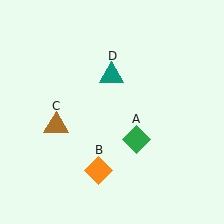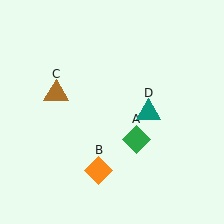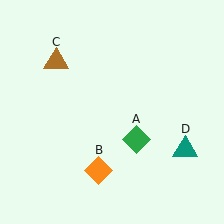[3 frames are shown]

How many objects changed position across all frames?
2 objects changed position: brown triangle (object C), teal triangle (object D).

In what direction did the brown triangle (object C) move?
The brown triangle (object C) moved up.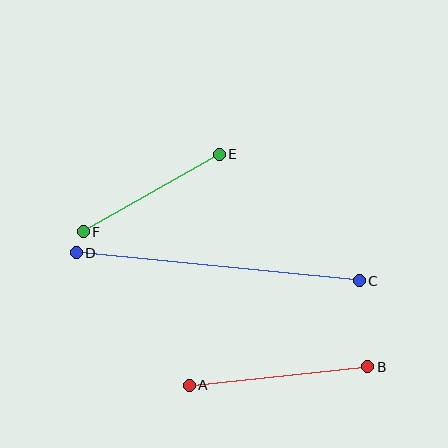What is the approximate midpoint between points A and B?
The midpoint is at approximately (278, 376) pixels.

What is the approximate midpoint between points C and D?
The midpoint is at approximately (218, 267) pixels.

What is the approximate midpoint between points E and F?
The midpoint is at approximately (151, 193) pixels.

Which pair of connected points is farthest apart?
Points C and D are farthest apart.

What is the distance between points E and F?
The distance is approximately 156 pixels.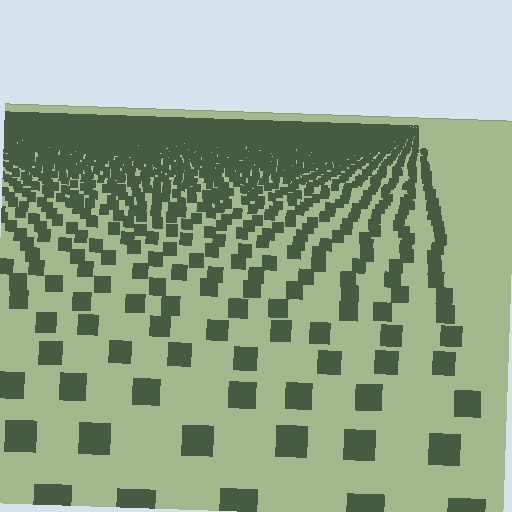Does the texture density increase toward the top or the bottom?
Density increases toward the top.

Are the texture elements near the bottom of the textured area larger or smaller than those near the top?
Larger. Near the bottom, elements are closer to the viewer and appear at a bigger on-screen size.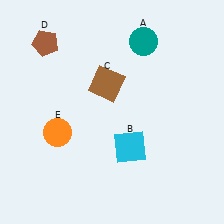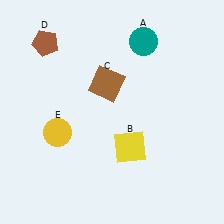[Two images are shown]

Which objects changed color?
B changed from cyan to yellow. E changed from orange to yellow.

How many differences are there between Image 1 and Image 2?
There are 2 differences between the two images.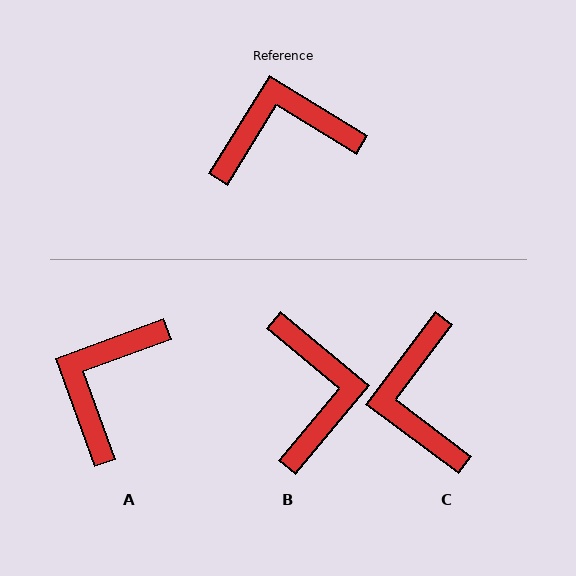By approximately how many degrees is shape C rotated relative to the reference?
Approximately 85 degrees counter-clockwise.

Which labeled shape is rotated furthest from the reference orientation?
B, about 98 degrees away.